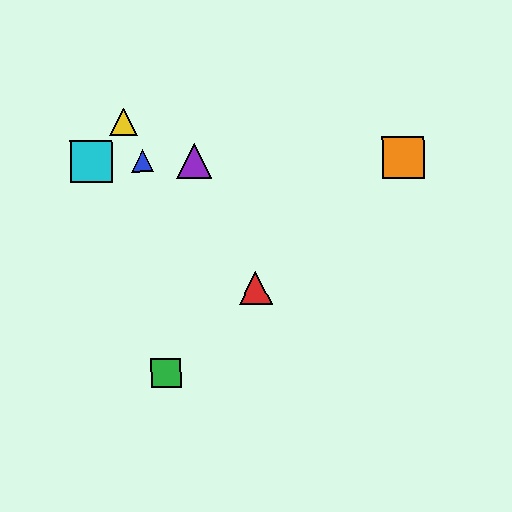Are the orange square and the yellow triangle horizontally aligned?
No, the orange square is at y≈158 and the yellow triangle is at y≈122.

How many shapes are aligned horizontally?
4 shapes (the blue triangle, the purple triangle, the orange square, the cyan square) are aligned horizontally.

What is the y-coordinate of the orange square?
The orange square is at y≈158.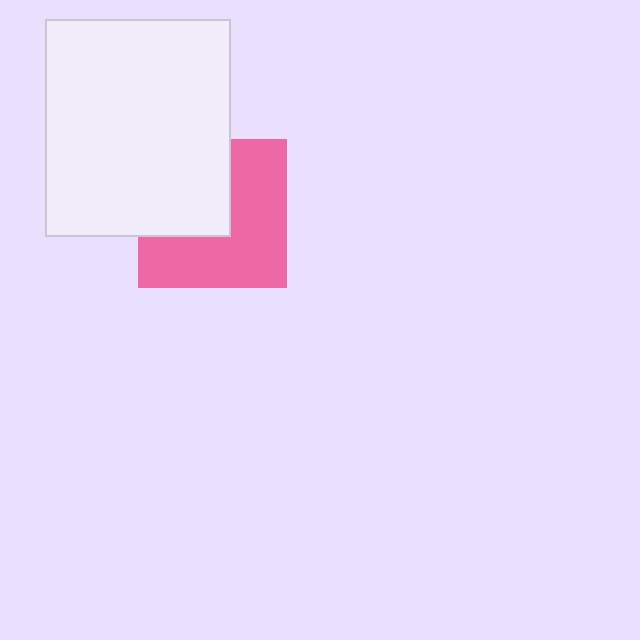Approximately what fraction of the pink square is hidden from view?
Roughly 41% of the pink square is hidden behind the white rectangle.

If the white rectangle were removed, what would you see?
You would see the complete pink square.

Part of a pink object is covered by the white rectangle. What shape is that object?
It is a square.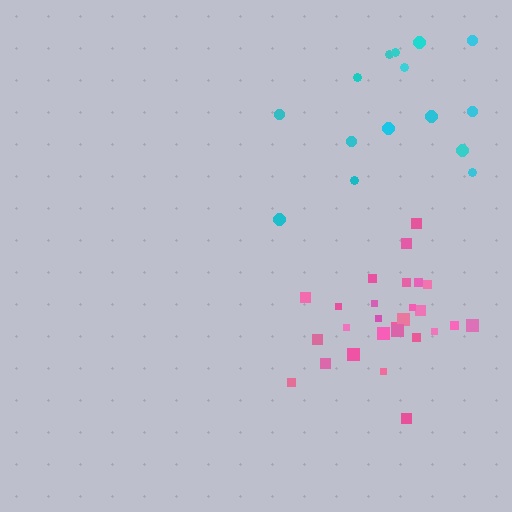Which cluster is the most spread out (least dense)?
Cyan.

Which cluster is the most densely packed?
Pink.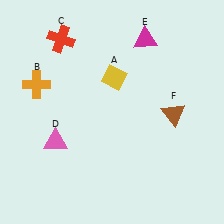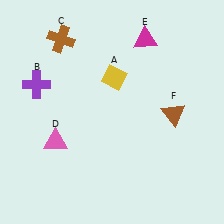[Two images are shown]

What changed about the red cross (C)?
In Image 1, C is red. In Image 2, it changed to brown.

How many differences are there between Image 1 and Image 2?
There are 2 differences between the two images.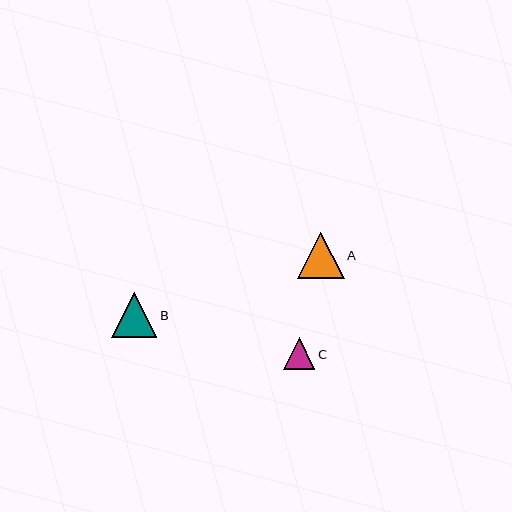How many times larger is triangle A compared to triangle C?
Triangle A is approximately 1.5 times the size of triangle C.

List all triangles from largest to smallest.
From largest to smallest: A, B, C.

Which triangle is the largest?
Triangle A is the largest with a size of approximately 47 pixels.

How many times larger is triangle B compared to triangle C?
Triangle B is approximately 1.4 times the size of triangle C.